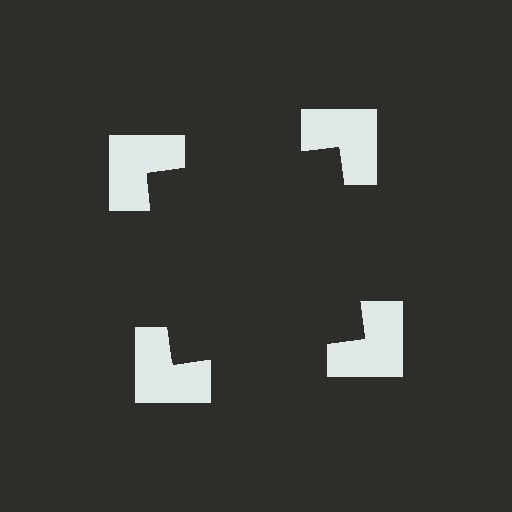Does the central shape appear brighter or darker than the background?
It typically appears slightly darker than the background, even though no actual brightness change is drawn.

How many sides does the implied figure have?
4 sides.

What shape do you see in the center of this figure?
An illusory square — its edges are inferred from the aligned wedge cuts in the notched squares, not physically drawn.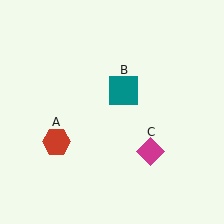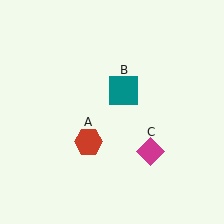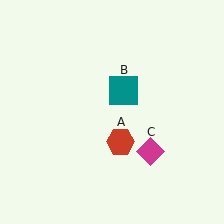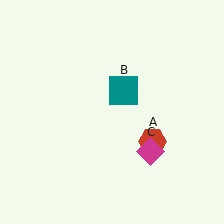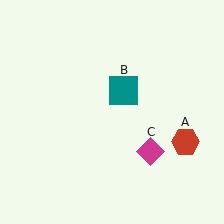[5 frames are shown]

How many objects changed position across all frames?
1 object changed position: red hexagon (object A).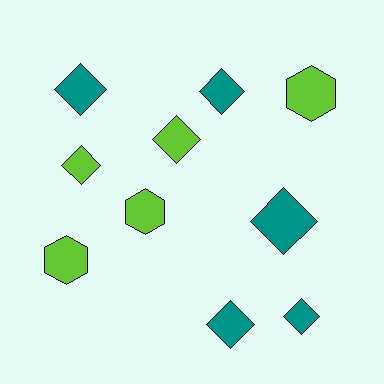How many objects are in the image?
There are 10 objects.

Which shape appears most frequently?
Diamond, with 7 objects.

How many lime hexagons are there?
There are 3 lime hexagons.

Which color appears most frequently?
Lime, with 5 objects.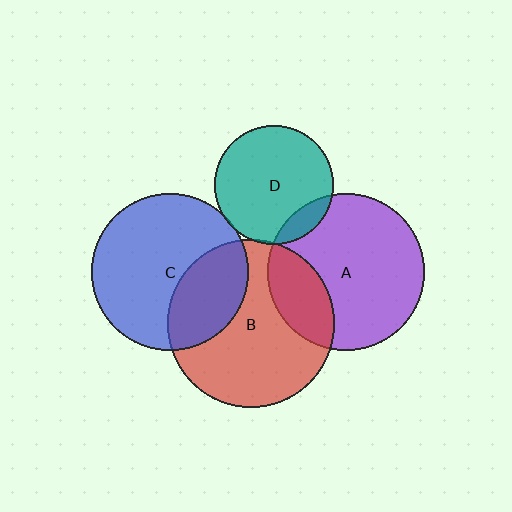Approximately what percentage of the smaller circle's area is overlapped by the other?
Approximately 30%.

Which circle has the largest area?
Circle B (red).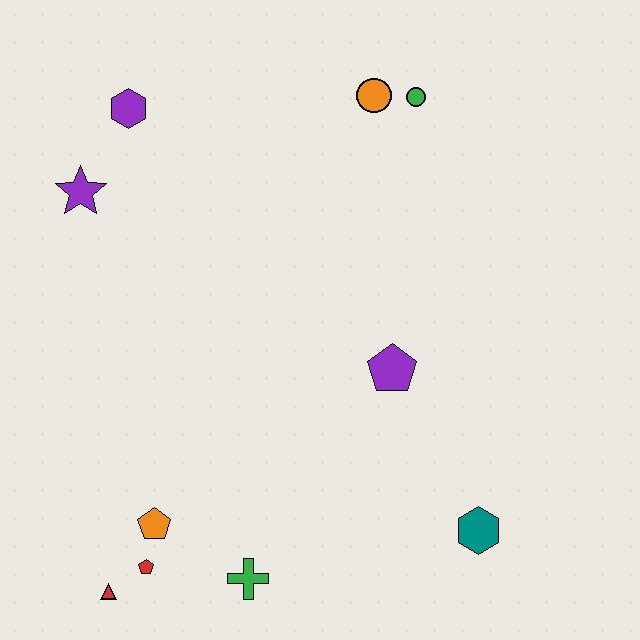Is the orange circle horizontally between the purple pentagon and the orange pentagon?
Yes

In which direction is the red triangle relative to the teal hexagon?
The red triangle is to the left of the teal hexagon.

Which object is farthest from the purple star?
The teal hexagon is farthest from the purple star.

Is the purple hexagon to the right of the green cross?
No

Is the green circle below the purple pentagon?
No